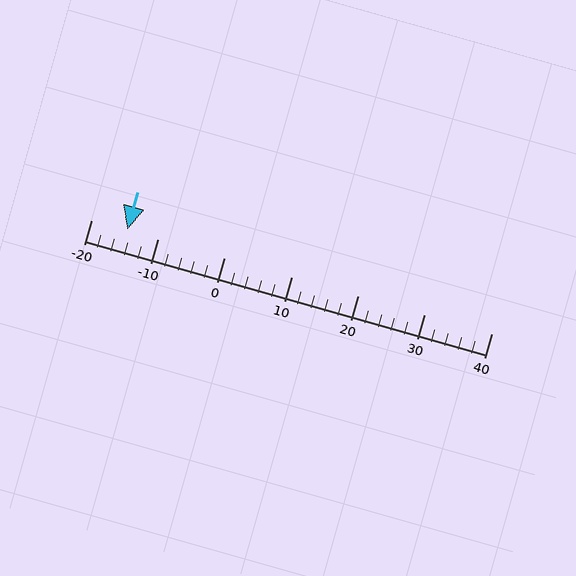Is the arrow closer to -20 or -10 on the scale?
The arrow is closer to -10.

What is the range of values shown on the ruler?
The ruler shows values from -20 to 40.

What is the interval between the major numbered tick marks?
The major tick marks are spaced 10 units apart.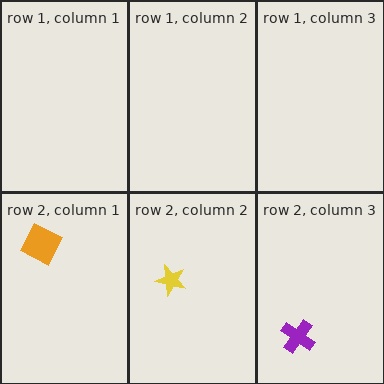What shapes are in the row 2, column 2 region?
The yellow star.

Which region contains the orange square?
The row 2, column 1 region.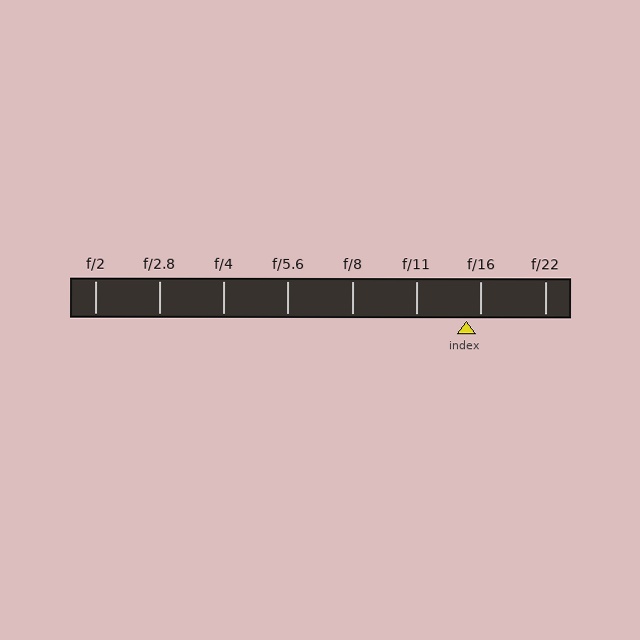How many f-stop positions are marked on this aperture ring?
There are 8 f-stop positions marked.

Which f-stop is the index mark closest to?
The index mark is closest to f/16.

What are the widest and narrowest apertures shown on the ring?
The widest aperture shown is f/2 and the narrowest is f/22.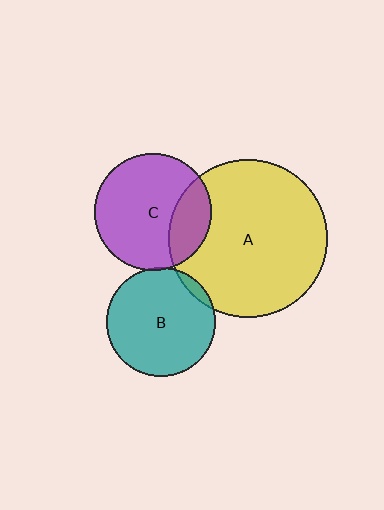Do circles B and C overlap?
Yes.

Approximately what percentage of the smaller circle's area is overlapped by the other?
Approximately 5%.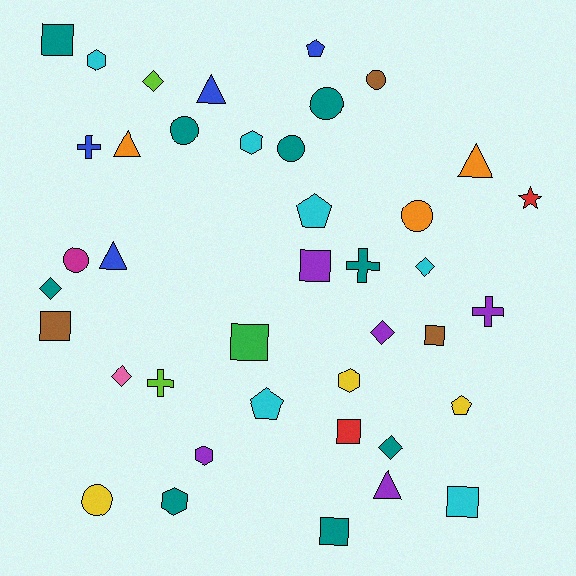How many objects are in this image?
There are 40 objects.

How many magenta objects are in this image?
There is 1 magenta object.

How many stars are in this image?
There is 1 star.